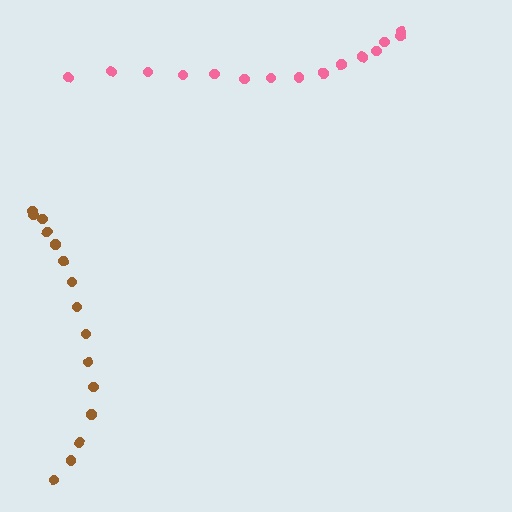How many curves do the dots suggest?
There are 2 distinct paths.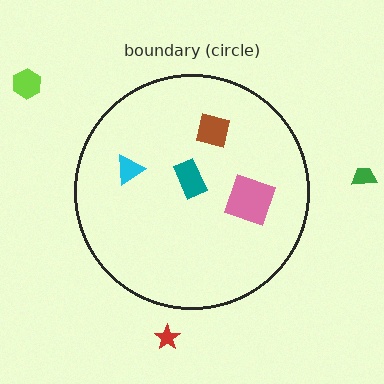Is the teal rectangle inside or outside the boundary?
Inside.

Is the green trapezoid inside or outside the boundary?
Outside.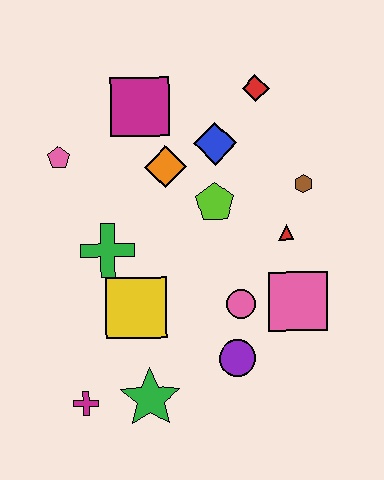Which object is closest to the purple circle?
The pink circle is closest to the purple circle.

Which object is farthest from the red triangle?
The magenta cross is farthest from the red triangle.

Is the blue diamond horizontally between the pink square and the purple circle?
No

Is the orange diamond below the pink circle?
No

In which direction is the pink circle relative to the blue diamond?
The pink circle is below the blue diamond.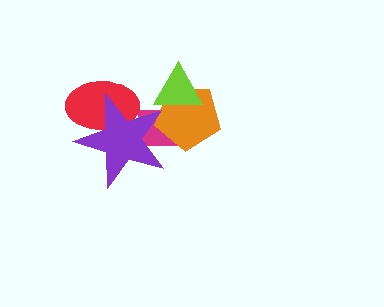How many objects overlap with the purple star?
3 objects overlap with the purple star.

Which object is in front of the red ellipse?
The purple star is in front of the red ellipse.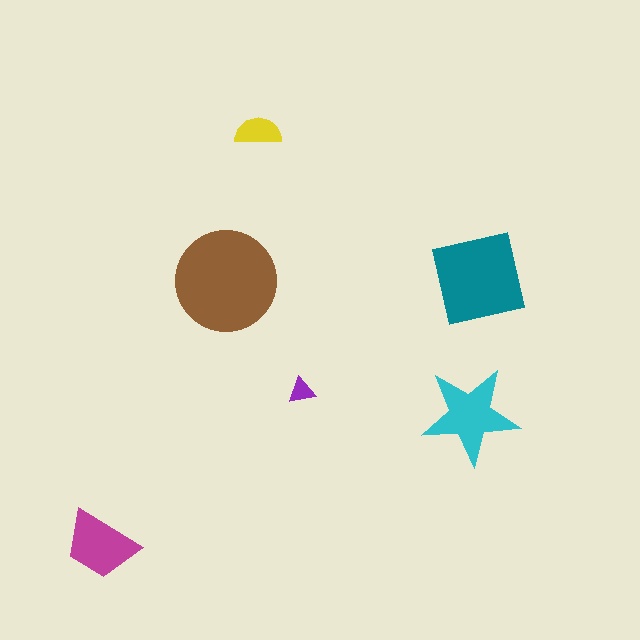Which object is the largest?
The brown circle.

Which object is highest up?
The yellow semicircle is topmost.